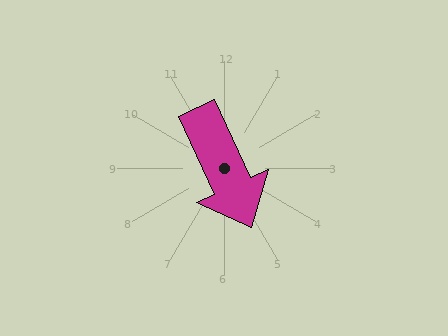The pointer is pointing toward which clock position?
Roughly 5 o'clock.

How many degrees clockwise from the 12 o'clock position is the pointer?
Approximately 155 degrees.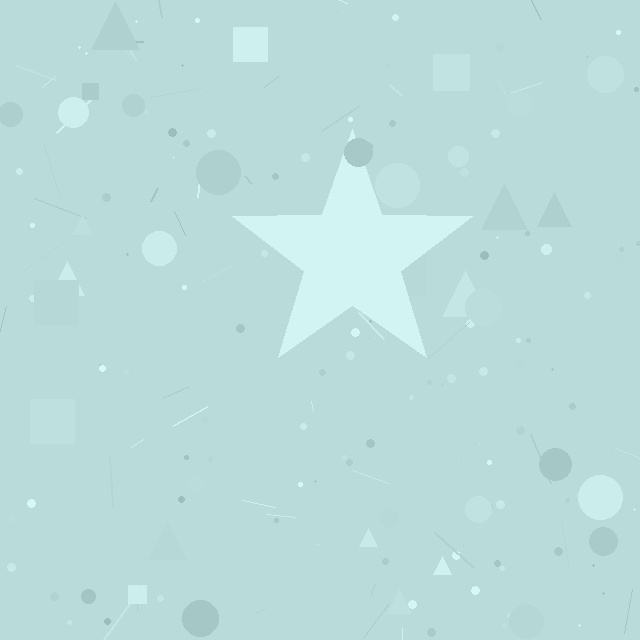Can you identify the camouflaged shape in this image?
The camouflaged shape is a star.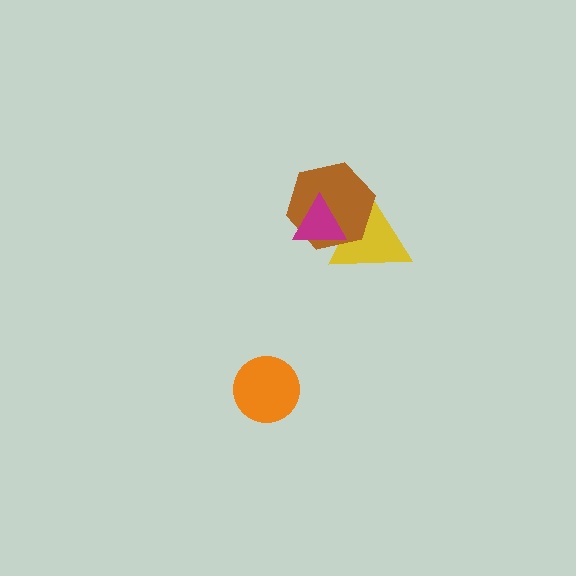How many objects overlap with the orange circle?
0 objects overlap with the orange circle.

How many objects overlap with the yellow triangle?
2 objects overlap with the yellow triangle.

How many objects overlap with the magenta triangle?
2 objects overlap with the magenta triangle.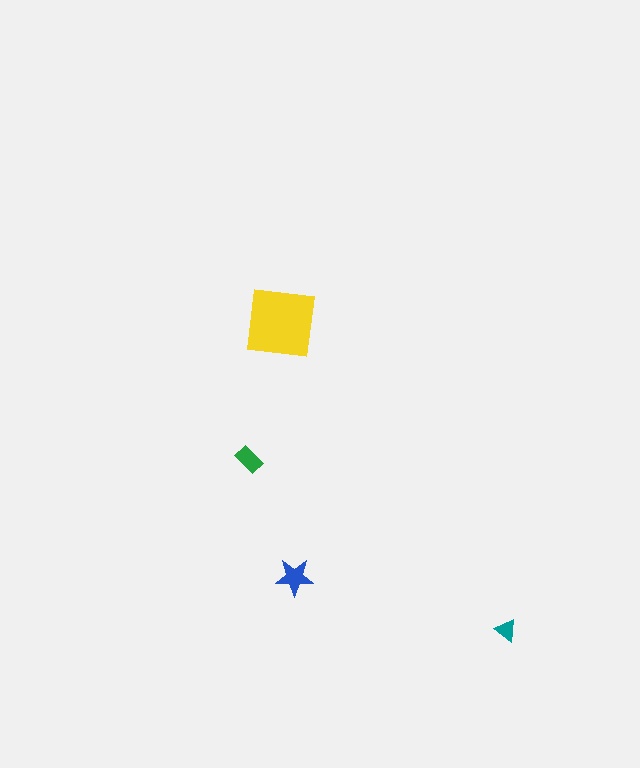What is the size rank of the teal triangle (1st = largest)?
4th.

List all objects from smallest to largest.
The teal triangle, the green rectangle, the blue star, the yellow square.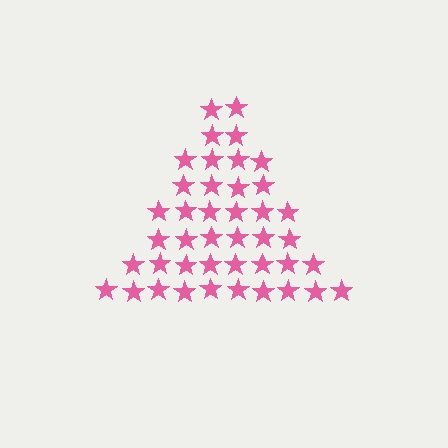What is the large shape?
The large shape is a triangle.